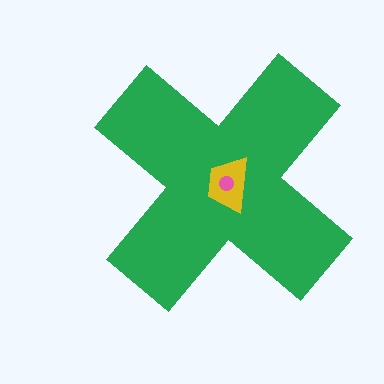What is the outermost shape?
The green cross.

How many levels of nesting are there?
3.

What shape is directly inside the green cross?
The yellow trapezoid.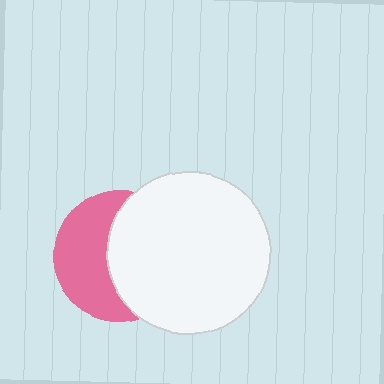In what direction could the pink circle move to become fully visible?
The pink circle could move left. That would shift it out from behind the white circle entirely.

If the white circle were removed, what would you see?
You would see the complete pink circle.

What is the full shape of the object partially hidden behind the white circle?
The partially hidden object is a pink circle.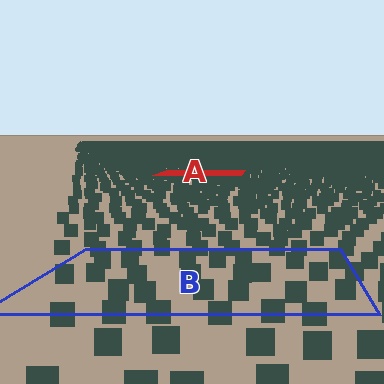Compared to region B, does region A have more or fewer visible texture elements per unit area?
Region A has more texture elements per unit area — they are packed more densely because it is farther away.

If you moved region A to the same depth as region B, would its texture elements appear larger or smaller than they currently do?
They would appear larger. At a closer depth, the same texture elements are projected at a bigger on-screen size.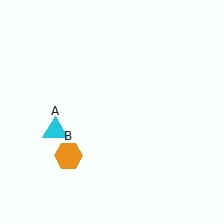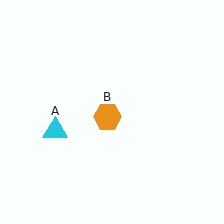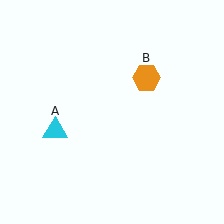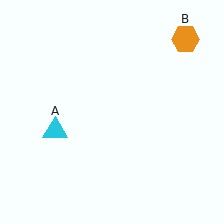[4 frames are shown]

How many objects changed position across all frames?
1 object changed position: orange hexagon (object B).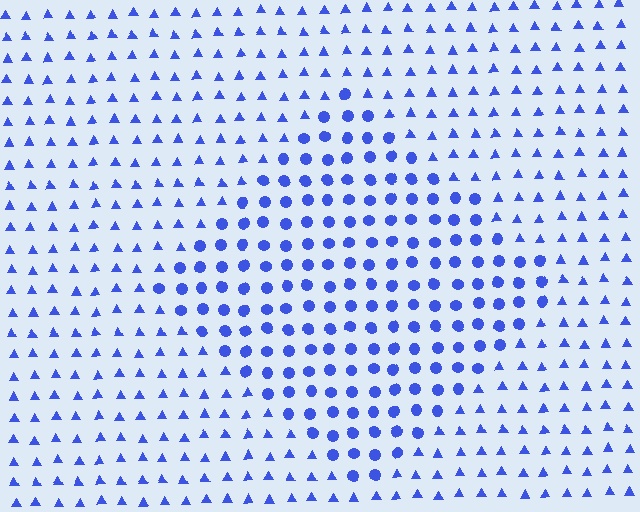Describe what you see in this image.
The image is filled with small blue elements arranged in a uniform grid. A diamond-shaped region contains circles, while the surrounding area contains triangles. The boundary is defined purely by the change in element shape.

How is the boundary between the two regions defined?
The boundary is defined by a change in element shape: circles inside vs. triangles outside. All elements share the same color and spacing.